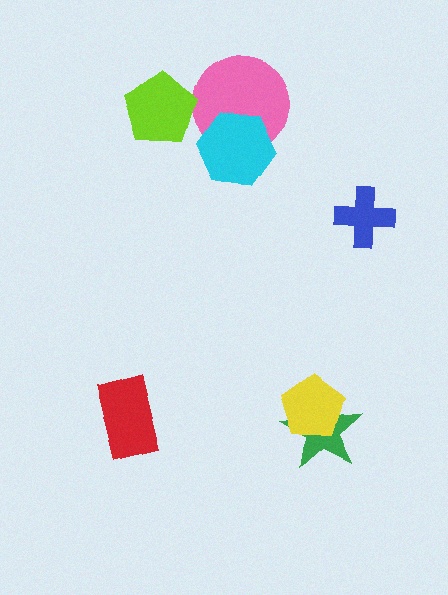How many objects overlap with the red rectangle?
0 objects overlap with the red rectangle.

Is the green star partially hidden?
Yes, it is partially covered by another shape.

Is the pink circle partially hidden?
Yes, it is partially covered by another shape.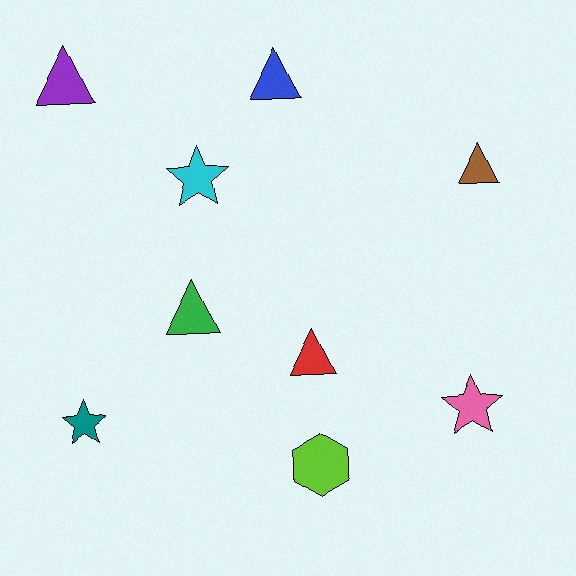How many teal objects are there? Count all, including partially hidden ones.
There is 1 teal object.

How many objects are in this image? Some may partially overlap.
There are 9 objects.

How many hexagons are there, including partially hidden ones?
There is 1 hexagon.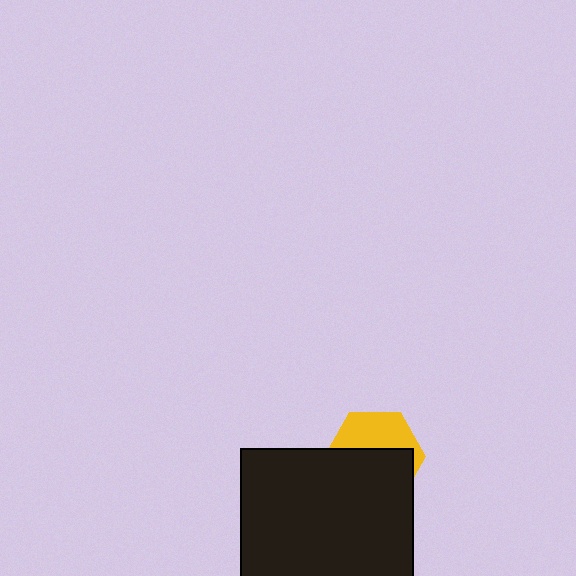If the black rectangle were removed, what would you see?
You would see the complete yellow hexagon.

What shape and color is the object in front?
The object in front is a black rectangle.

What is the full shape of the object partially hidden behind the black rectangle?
The partially hidden object is a yellow hexagon.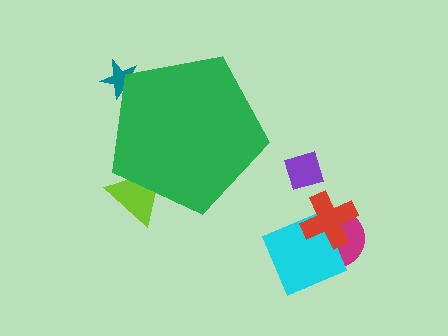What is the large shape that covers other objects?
A green pentagon.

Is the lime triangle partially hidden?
Yes, the lime triangle is partially hidden behind the green pentagon.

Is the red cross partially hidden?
No, the red cross is fully visible.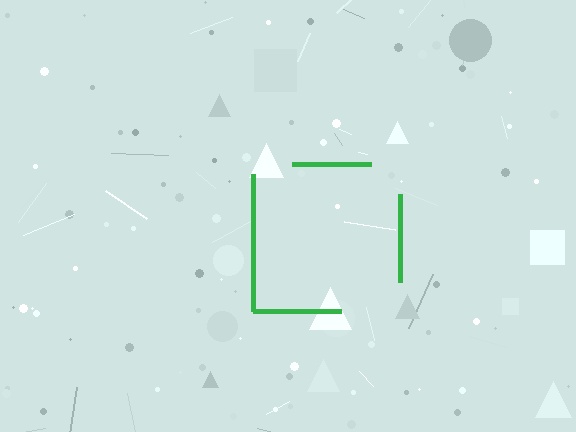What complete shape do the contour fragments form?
The contour fragments form a square.